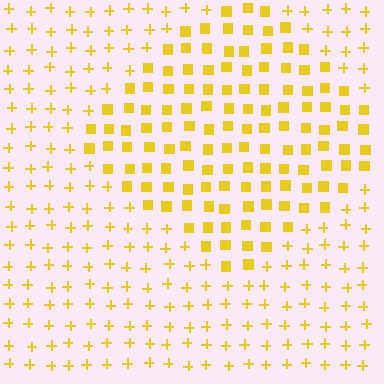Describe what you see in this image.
The image is filled with small yellow elements arranged in a uniform grid. A diamond-shaped region contains squares, while the surrounding area contains plus signs. The boundary is defined purely by the change in element shape.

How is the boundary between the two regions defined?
The boundary is defined by a change in element shape: squares inside vs. plus signs outside. All elements share the same color and spacing.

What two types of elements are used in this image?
The image uses squares inside the diamond region and plus signs outside it.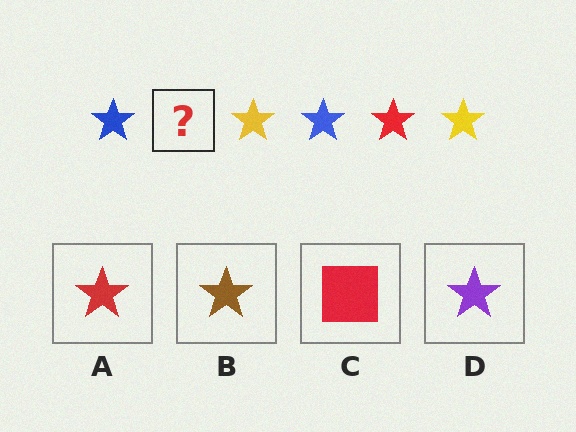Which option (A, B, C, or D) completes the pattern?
A.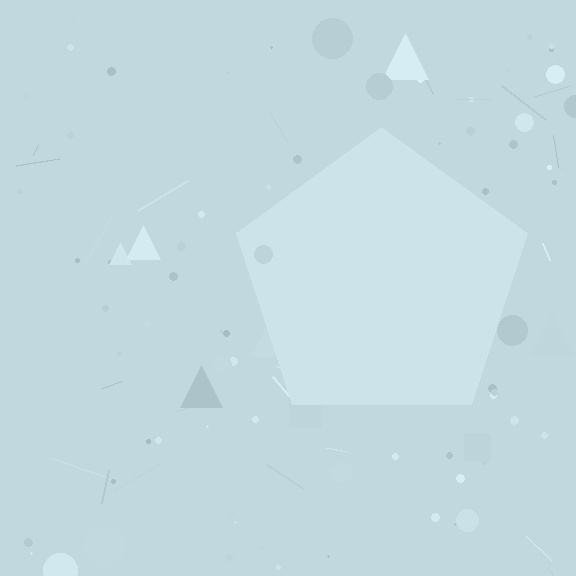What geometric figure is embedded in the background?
A pentagon is embedded in the background.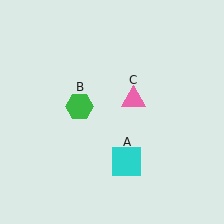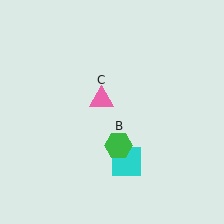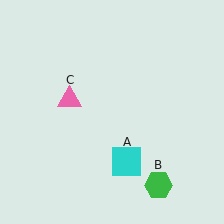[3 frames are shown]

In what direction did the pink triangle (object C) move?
The pink triangle (object C) moved left.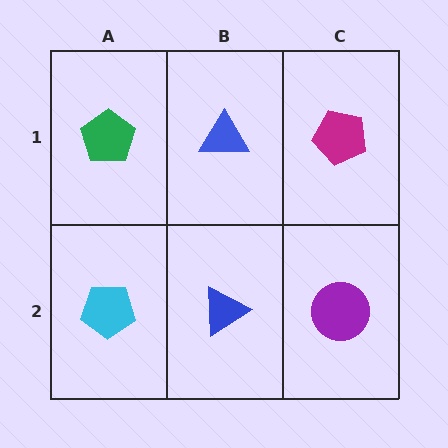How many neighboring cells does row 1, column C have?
2.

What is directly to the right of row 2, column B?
A purple circle.